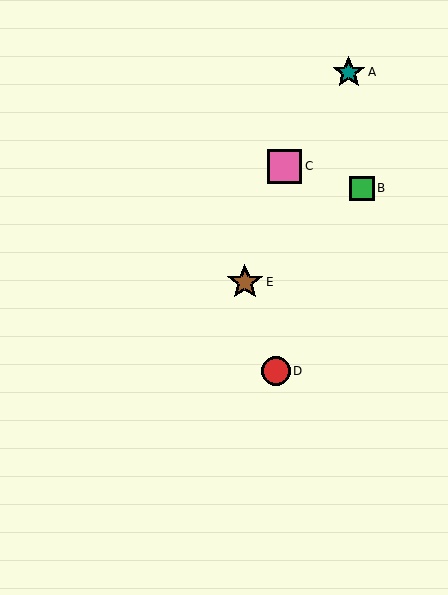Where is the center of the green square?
The center of the green square is at (362, 189).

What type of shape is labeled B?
Shape B is a green square.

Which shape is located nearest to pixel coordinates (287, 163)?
The pink square (labeled C) at (285, 166) is nearest to that location.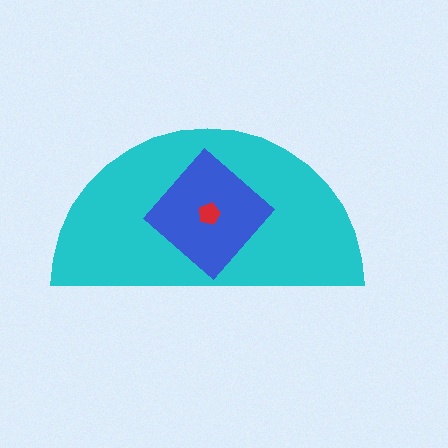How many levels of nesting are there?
3.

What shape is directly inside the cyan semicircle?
The blue diamond.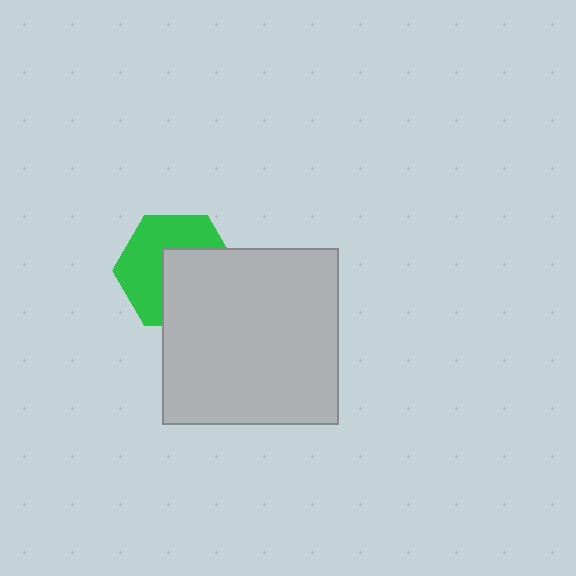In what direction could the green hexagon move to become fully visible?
The green hexagon could move toward the upper-left. That would shift it out from behind the light gray square entirely.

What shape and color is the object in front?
The object in front is a light gray square.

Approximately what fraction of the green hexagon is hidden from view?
Roughly 48% of the green hexagon is hidden behind the light gray square.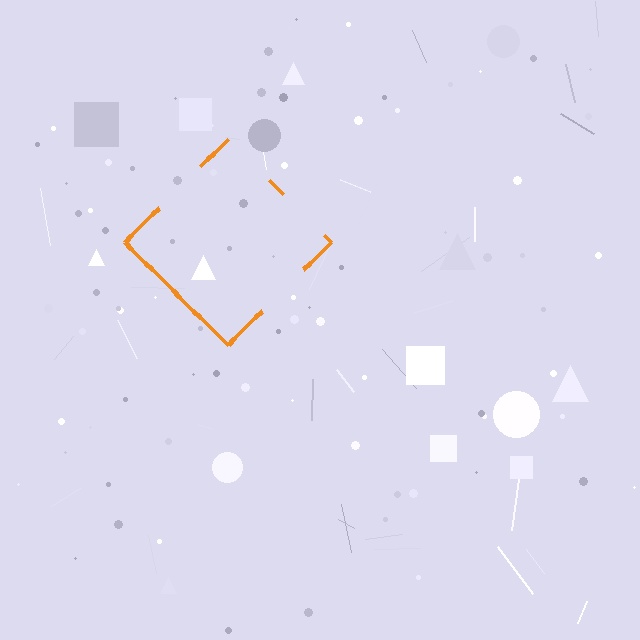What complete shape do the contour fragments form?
The contour fragments form a diamond.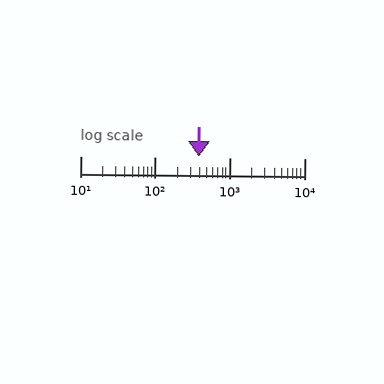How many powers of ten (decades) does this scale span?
The scale spans 3 decades, from 10 to 10000.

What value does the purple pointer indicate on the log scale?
The pointer indicates approximately 390.